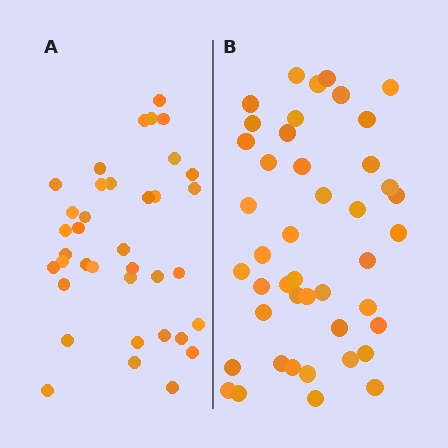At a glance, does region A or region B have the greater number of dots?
Region B (the right region) has more dots.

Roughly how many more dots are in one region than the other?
Region B has roughly 8 or so more dots than region A.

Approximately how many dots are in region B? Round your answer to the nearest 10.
About 40 dots. (The exact count is 44, which rounds to 40.)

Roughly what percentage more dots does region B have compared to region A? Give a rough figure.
About 20% more.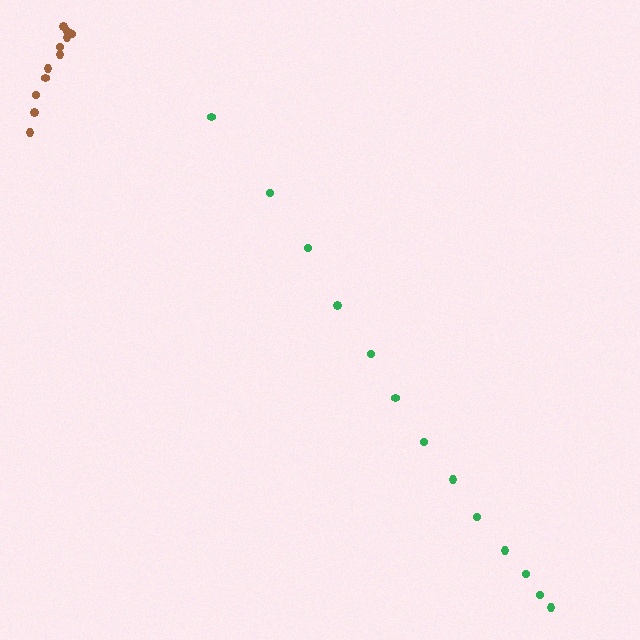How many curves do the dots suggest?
There are 2 distinct paths.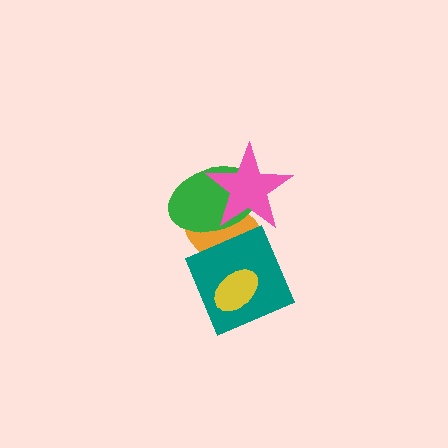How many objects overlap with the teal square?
2 objects overlap with the teal square.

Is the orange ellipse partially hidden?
Yes, it is partially covered by another shape.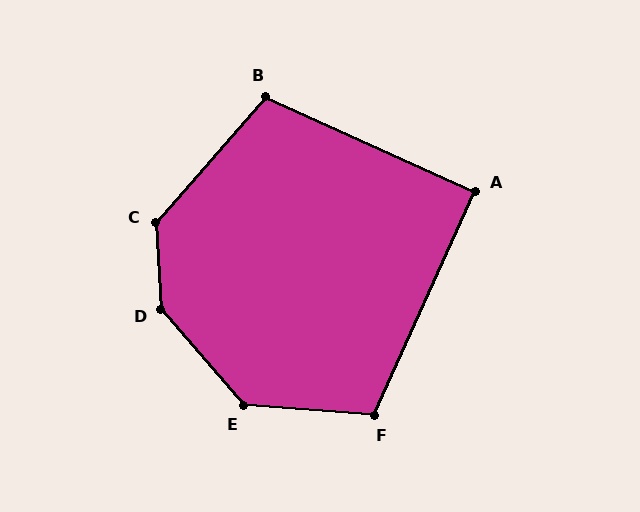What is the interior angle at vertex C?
Approximately 135 degrees (obtuse).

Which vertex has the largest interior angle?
D, at approximately 143 degrees.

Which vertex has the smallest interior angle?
A, at approximately 90 degrees.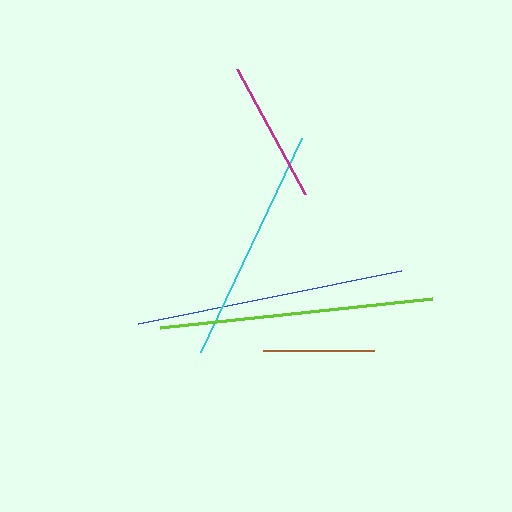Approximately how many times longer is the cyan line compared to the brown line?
The cyan line is approximately 2.1 times the length of the brown line.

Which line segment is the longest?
The lime line is the longest at approximately 274 pixels.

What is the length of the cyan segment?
The cyan segment is approximately 237 pixels long.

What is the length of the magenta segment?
The magenta segment is approximately 142 pixels long.